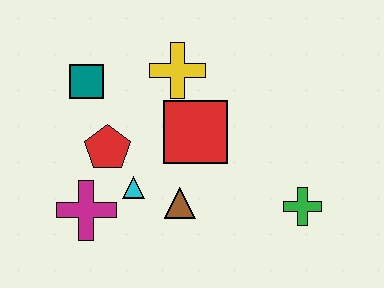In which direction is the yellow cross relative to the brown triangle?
The yellow cross is above the brown triangle.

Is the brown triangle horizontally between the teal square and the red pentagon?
No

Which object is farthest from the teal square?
The green cross is farthest from the teal square.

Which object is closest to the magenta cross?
The cyan triangle is closest to the magenta cross.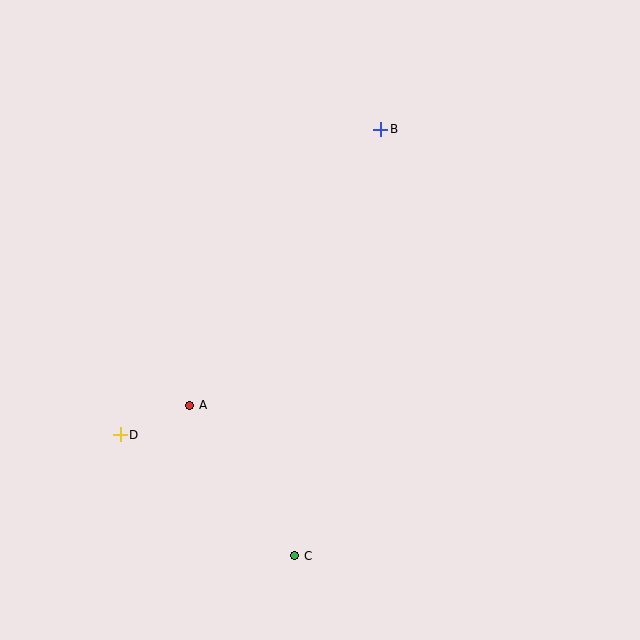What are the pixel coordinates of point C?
Point C is at (295, 556).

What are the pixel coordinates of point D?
Point D is at (120, 435).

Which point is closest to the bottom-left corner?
Point D is closest to the bottom-left corner.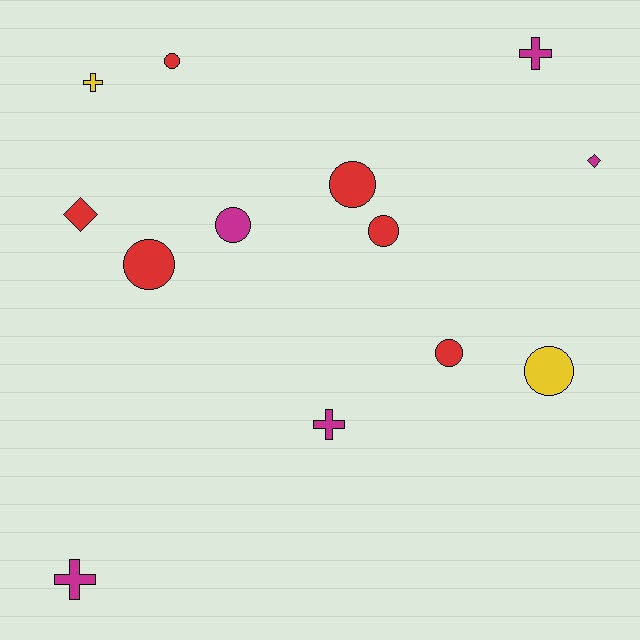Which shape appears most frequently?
Circle, with 7 objects.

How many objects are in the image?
There are 13 objects.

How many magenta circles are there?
There is 1 magenta circle.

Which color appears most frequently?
Red, with 6 objects.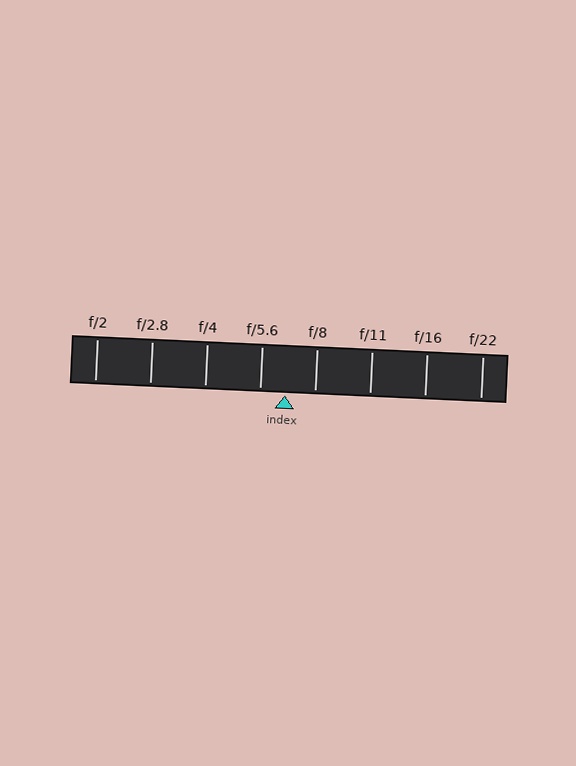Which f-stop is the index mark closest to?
The index mark is closest to f/5.6.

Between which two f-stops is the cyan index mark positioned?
The index mark is between f/5.6 and f/8.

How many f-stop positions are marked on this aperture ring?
There are 8 f-stop positions marked.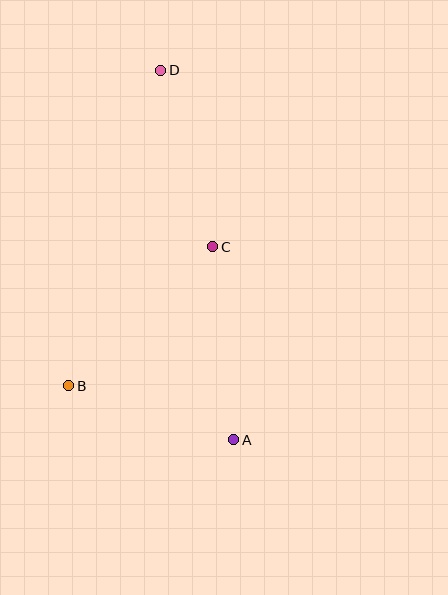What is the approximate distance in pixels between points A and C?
The distance between A and C is approximately 194 pixels.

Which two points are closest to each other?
Points A and B are closest to each other.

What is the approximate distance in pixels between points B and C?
The distance between B and C is approximately 200 pixels.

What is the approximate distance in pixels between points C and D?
The distance between C and D is approximately 184 pixels.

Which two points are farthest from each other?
Points A and D are farthest from each other.